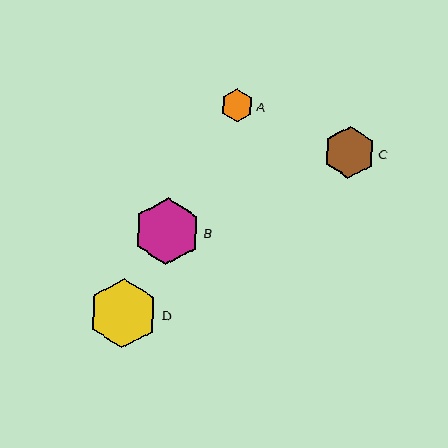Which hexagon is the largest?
Hexagon D is the largest with a size of approximately 69 pixels.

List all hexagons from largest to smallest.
From largest to smallest: D, B, C, A.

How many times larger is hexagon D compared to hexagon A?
Hexagon D is approximately 2.1 times the size of hexagon A.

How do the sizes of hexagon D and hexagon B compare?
Hexagon D and hexagon B are approximately the same size.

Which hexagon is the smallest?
Hexagon A is the smallest with a size of approximately 33 pixels.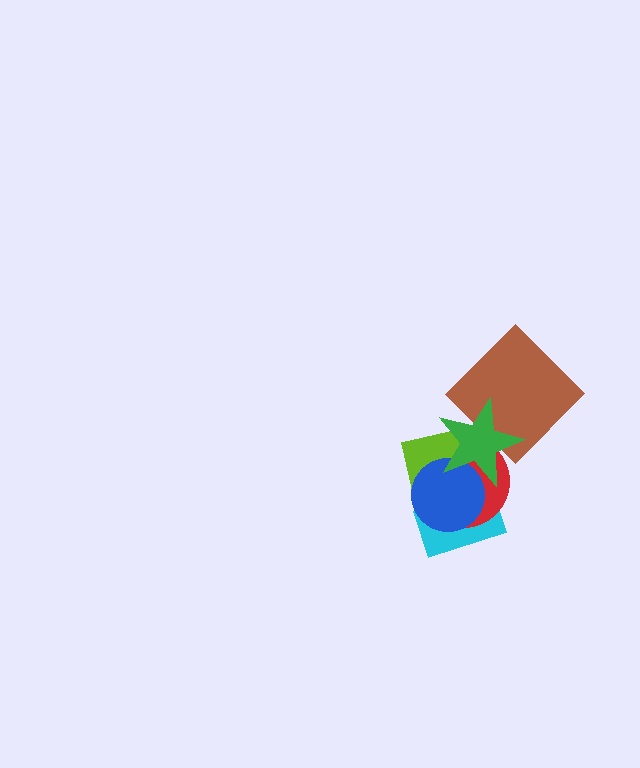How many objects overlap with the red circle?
4 objects overlap with the red circle.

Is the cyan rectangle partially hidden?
Yes, it is partially covered by another shape.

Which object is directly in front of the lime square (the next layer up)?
The blue circle is directly in front of the lime square.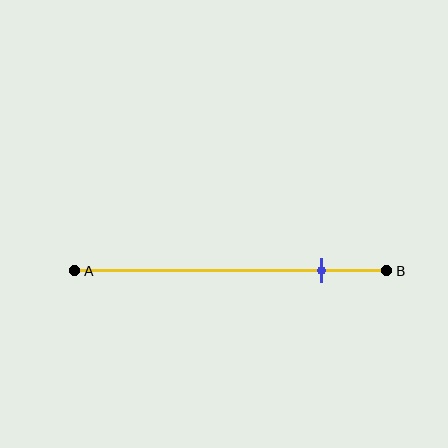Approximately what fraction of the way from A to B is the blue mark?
The blue mark is approximately 80% of the way from A to B.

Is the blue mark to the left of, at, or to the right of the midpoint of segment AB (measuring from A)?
The blue mark is to the right of the midpoint of segment AB.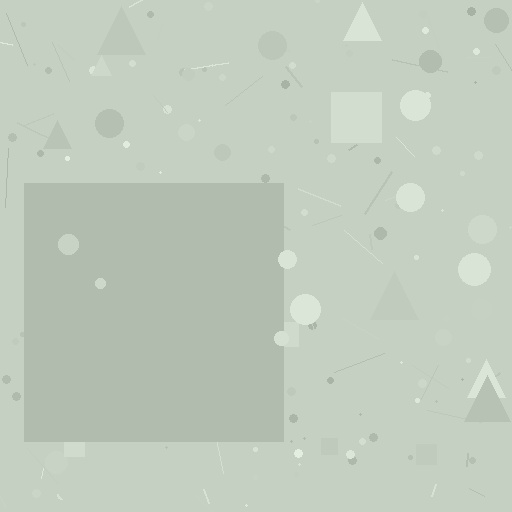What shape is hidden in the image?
A square is hidden in the image.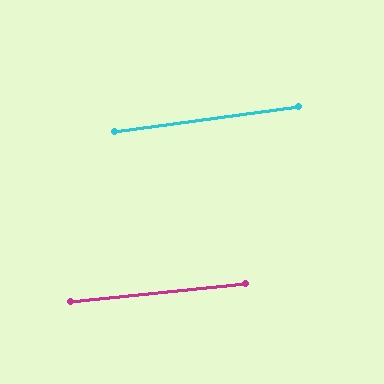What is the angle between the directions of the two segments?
Approximately 2 degrees.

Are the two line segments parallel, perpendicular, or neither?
Parallel — their directions differ by only 1.8°.